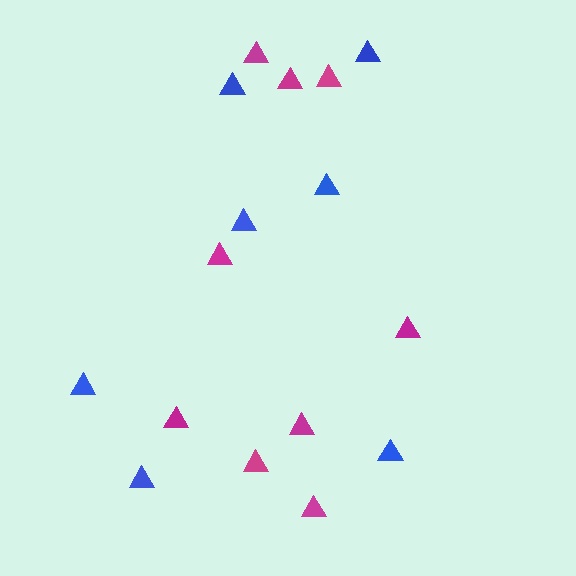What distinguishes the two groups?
There are 2 groups: one group of magenta triangles (9) and one group of blue triangles (7).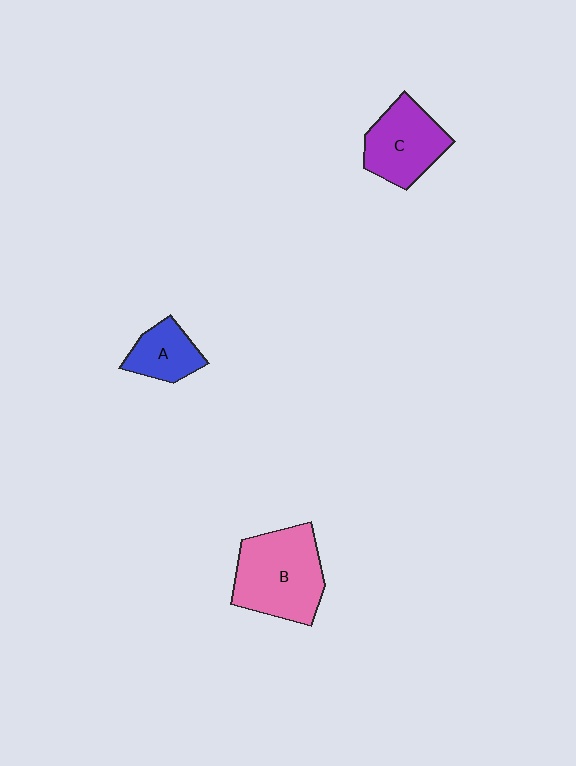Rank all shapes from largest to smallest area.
From largest to smallest: B (pink), C (purple), A (blue).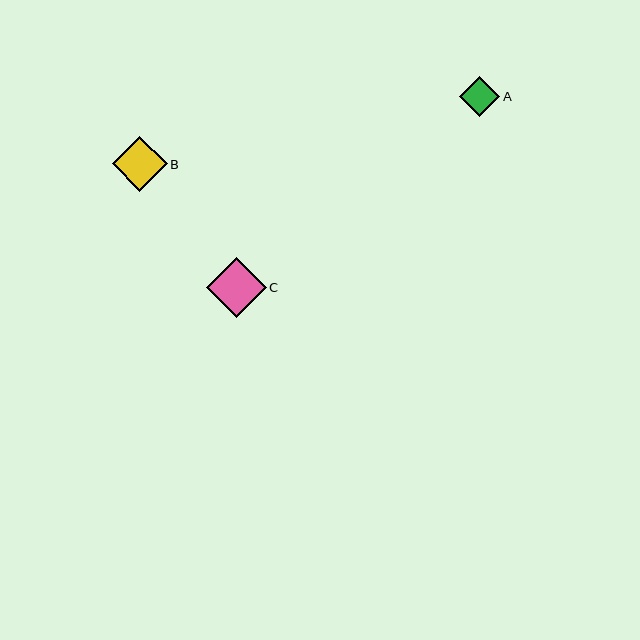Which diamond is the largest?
Diamond C is the largest with a size of approximately 60 pixels.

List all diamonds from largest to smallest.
From largest to smallest: C, B, A.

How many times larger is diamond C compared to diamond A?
Diamond C is approximately 1.5 times the size of diamond A.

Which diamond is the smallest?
Diamond A is the smallest with a size of approximately 40 pixels.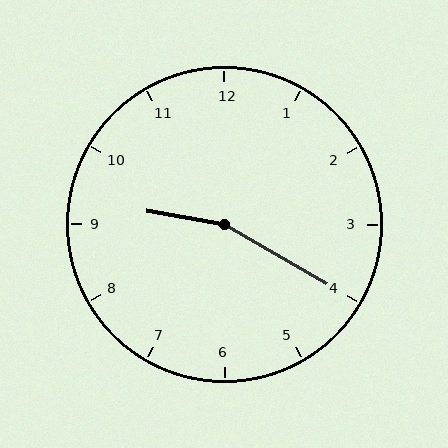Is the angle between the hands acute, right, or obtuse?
It is obtuse.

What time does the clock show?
9:20.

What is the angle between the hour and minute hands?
Approximately 160 degrees.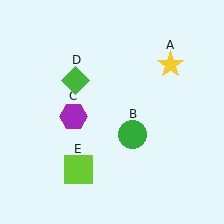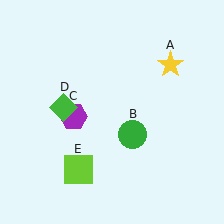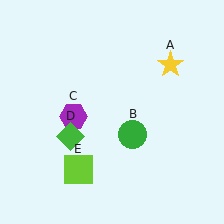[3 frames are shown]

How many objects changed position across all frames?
1 object changed position: green diamond (object D).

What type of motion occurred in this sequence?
The green diamond (object D) rotated counterclockwise around the center of the scene.